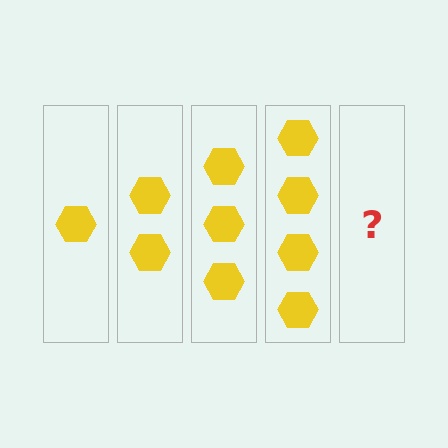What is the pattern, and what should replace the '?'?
The pattern is that each step adds one more hexagon. The '?' should be 5 hexagons.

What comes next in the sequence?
The next element should be 5 hexagons.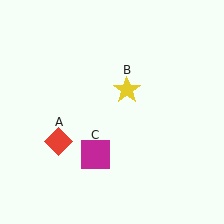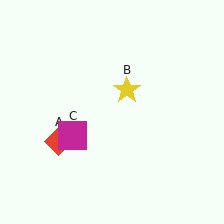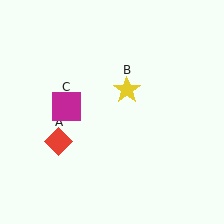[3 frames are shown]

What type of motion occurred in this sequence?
The magenta square (object C) rotated clockwise around the center of the scene.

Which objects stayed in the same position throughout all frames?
Red diamond (object A) and yellow star (object B) remained stationary.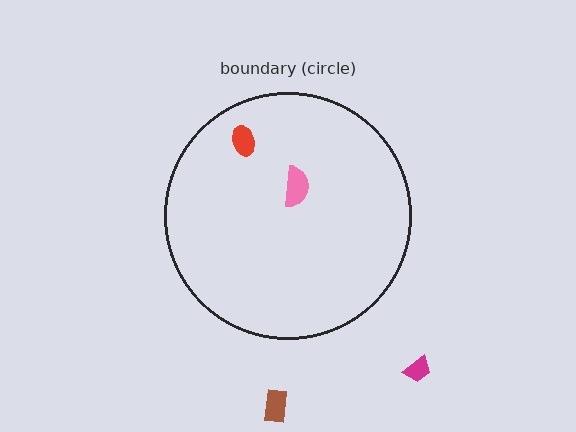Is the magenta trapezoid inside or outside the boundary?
Outside.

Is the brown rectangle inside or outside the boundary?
Outside.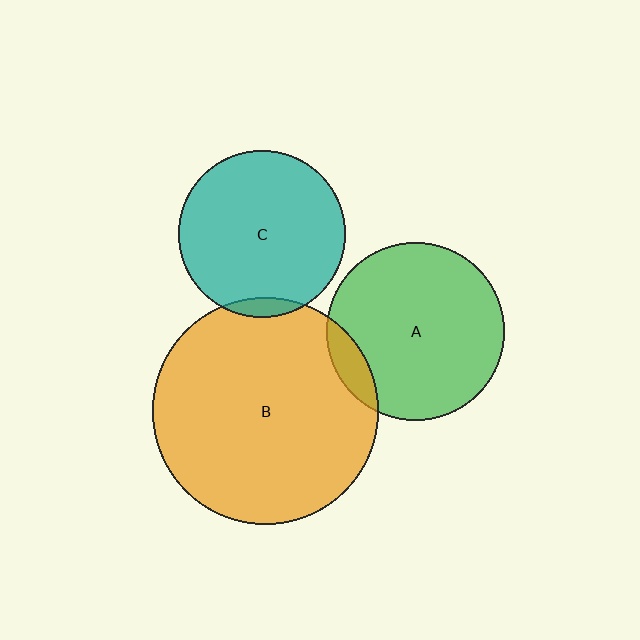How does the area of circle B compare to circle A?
Approximately 1.6 times.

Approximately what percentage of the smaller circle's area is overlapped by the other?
Approximately 10%.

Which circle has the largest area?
Circle B (orange).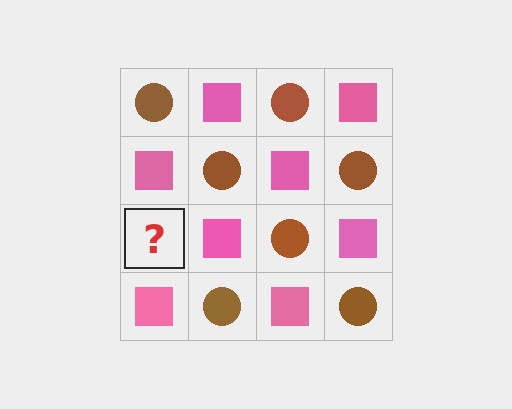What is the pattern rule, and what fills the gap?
The rule is that it alternates brown circle and pink square in a checkerboard pattern. The gap should be filled with a brown circle.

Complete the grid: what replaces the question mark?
The question mark should be replaced with a brown circle.